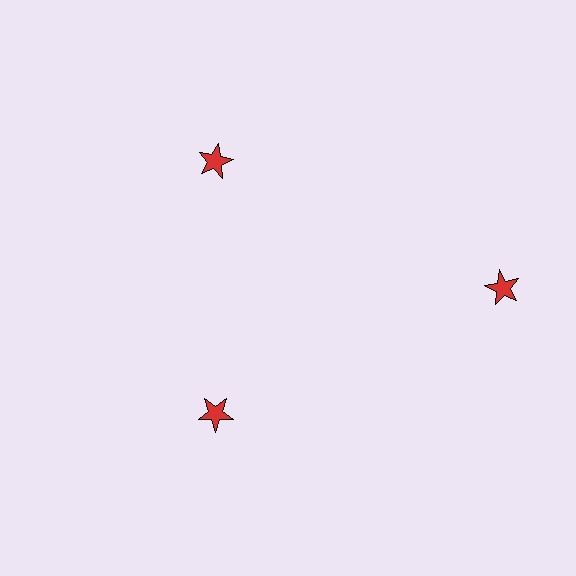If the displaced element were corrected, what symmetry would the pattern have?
It would have 3-fold rotational symmetry — the pattern would map onto itself every 120 degrees.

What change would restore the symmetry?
The symmetry would be restored by moving it inward, back onto the ring so that all 3 stars sit at equal angles and equal distance from the center.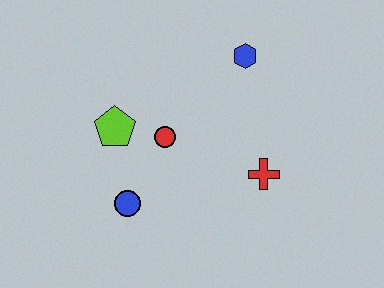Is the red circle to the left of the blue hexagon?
Yes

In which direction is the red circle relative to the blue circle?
The red circle is above the blue circle.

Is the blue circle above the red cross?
No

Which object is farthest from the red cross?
The lime pentagon is farthest from the red cross.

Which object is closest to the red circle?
The lime pentagon is closest to the red circle.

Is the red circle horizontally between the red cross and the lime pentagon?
Yes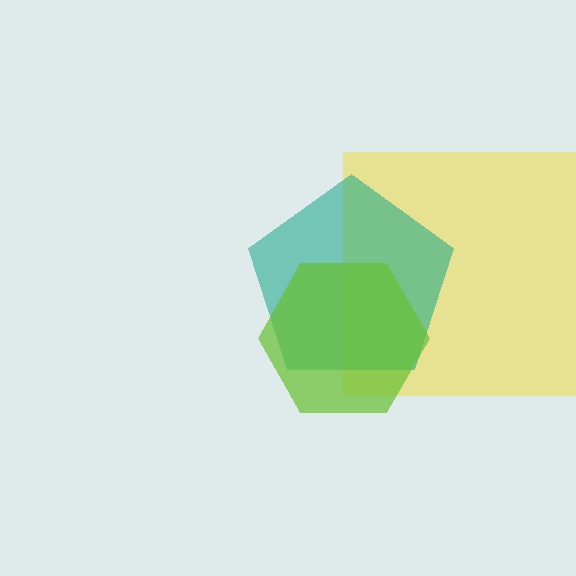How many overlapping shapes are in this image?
There are 3 overlapping shapes in the image.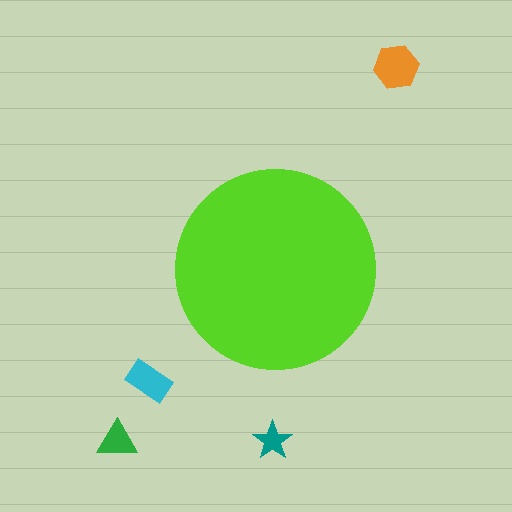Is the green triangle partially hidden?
No, the green triangle is fully visible.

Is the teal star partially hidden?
No, the teal star is fully visible.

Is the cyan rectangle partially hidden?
No, the cyan rectangle is fully visible.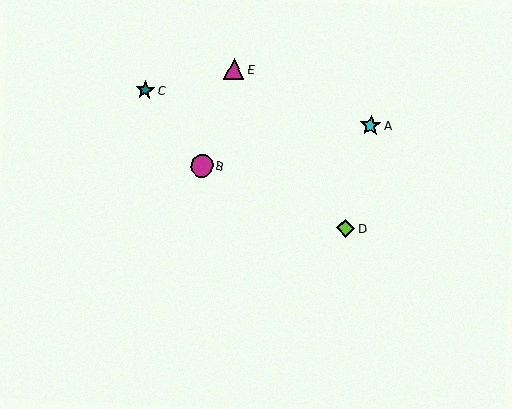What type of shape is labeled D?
Shape D is a lime diamond.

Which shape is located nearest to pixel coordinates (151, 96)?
The teal star (labeled C) at (145, 90) is nearest to that location.